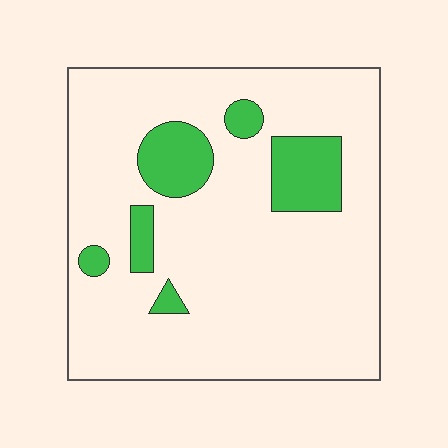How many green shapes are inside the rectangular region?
6.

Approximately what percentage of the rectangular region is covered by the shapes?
Approximately 15%.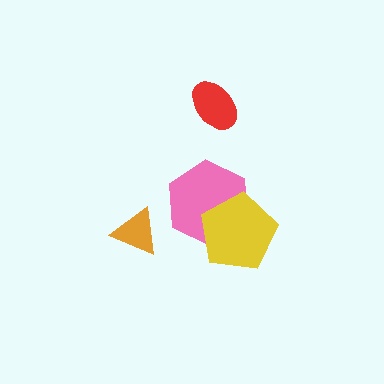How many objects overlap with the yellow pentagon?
1 object overlaps with the yellow pentagon.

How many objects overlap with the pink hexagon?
1 object overlaps with the pink hexagon.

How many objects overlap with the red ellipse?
0 objects overlap with the red ellipse.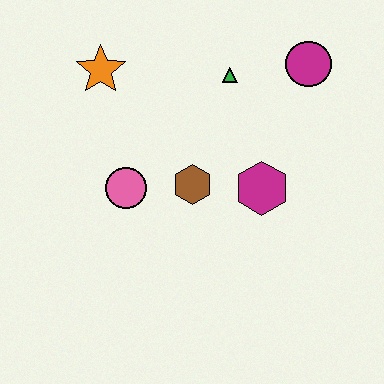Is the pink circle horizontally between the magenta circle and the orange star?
Yes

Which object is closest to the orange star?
The pink circle is closest to the orange star.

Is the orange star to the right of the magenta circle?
No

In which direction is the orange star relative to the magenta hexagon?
The orange star is to the left of the magenta hexagon.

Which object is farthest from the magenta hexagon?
The orange star is farthest from the magenta hexagon.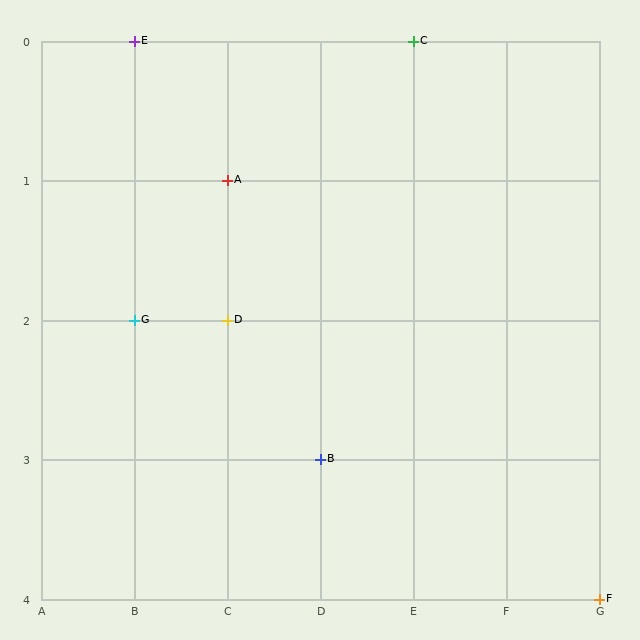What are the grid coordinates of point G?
Point G is at grid coordinates (B, 2).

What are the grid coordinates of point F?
Point F is at grid coordinates (G, 4).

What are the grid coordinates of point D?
Point D is at grid coordinates (C, 2).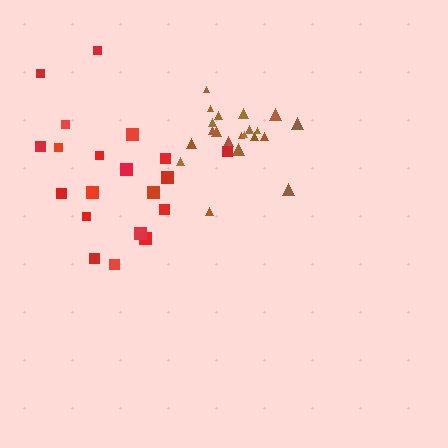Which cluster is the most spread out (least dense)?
Red.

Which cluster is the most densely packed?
Brown.